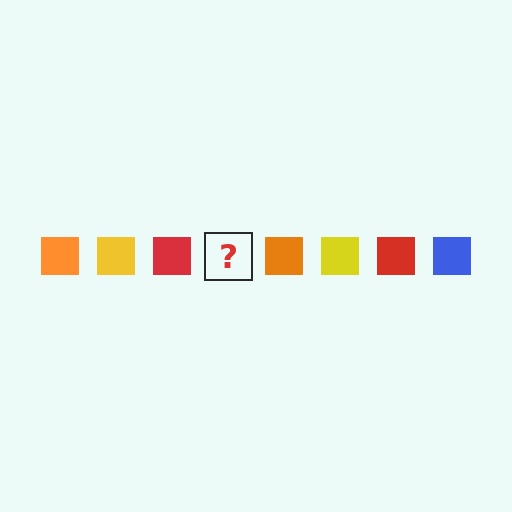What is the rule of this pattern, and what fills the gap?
The rule is that the pattern cycles through orange, yellow, red, blue squares. The gap should be filled with a blue square.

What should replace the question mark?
The question mark should be replaced with a blue square.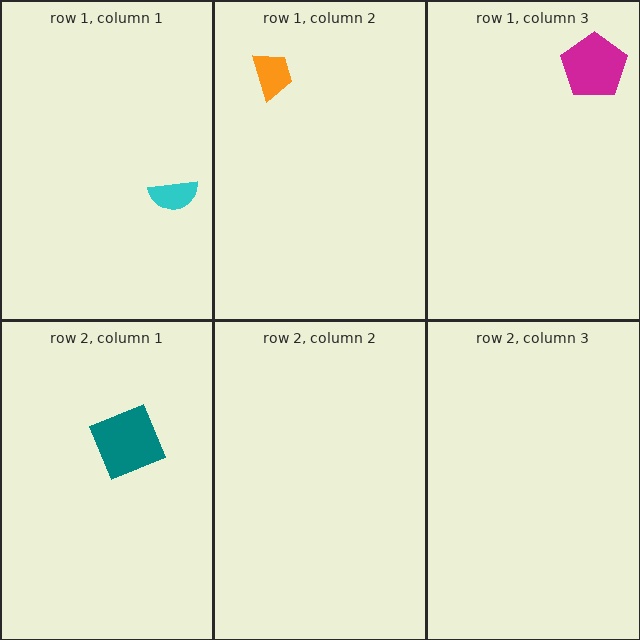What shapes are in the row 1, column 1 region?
The cyan semicircle.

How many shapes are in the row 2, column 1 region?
1.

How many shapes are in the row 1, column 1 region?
1.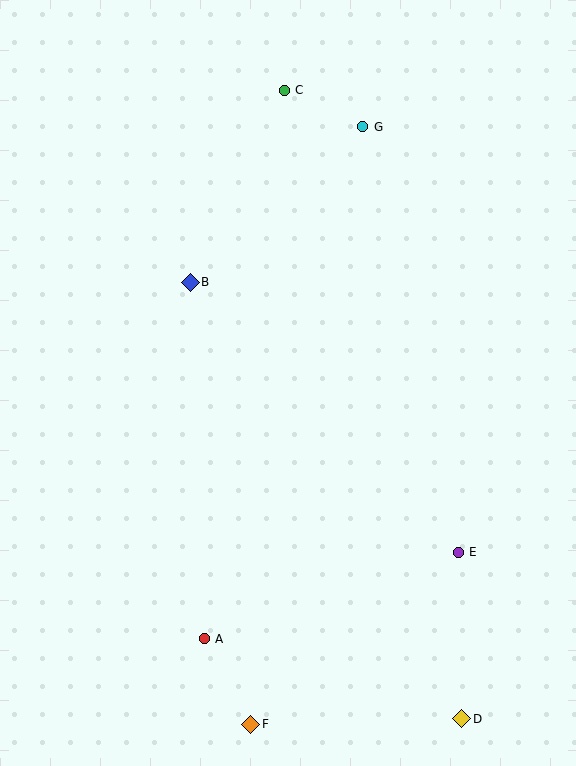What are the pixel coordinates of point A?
Point A is at (204, 639).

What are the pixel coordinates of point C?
Point C is at (284, 90).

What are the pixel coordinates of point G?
Point G is at (363, 127).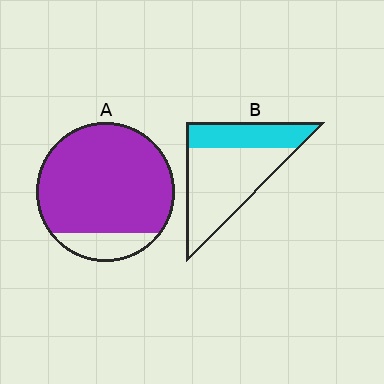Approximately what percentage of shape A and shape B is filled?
A is approximately 85% and B is approximately 35%.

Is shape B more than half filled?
No.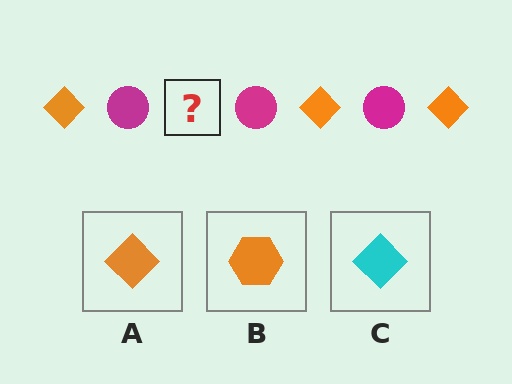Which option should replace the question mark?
Option A.